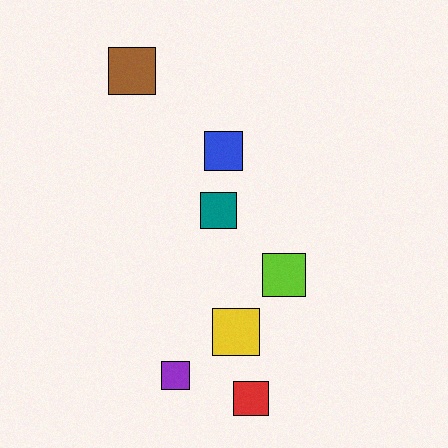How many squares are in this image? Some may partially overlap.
There are 7 squares.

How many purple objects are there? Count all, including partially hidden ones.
There is 1 purple object.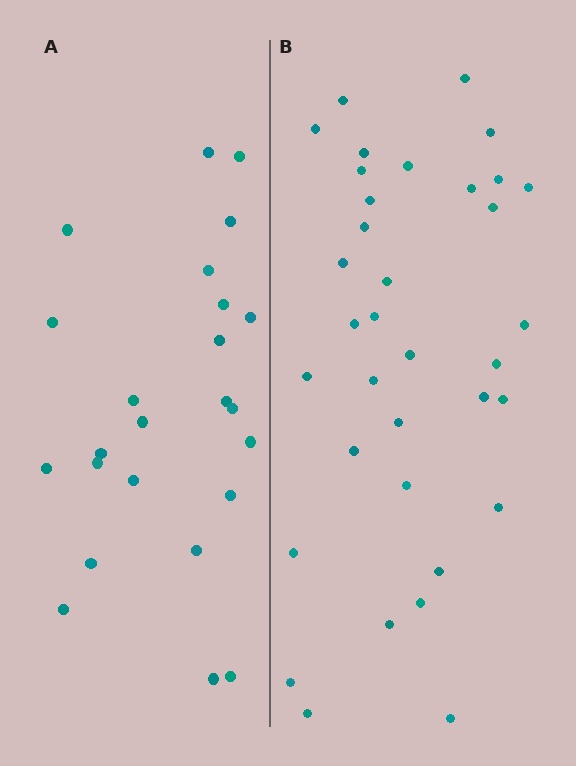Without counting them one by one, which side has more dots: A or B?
Region B (the right region) has more dots.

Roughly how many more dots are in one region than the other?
Region B has roughly 12 or so more dots than region A.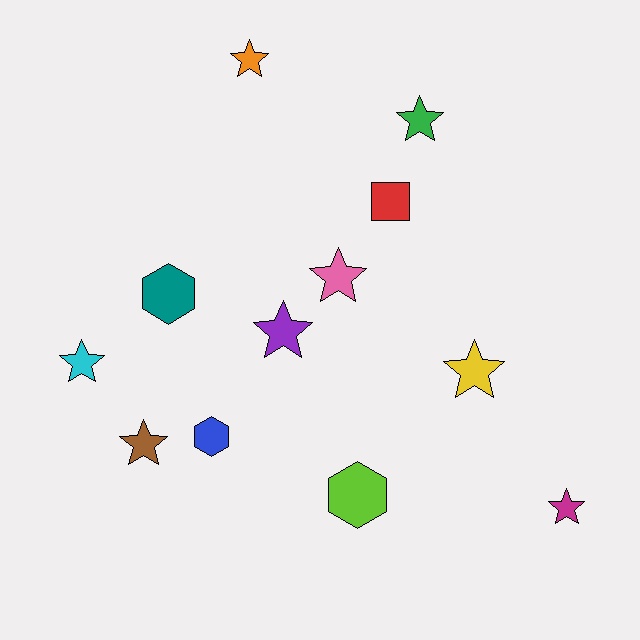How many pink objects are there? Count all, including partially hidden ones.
There is 1 pink object.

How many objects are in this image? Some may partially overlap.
There are 12 objects.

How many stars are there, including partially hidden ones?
There are 8 stars.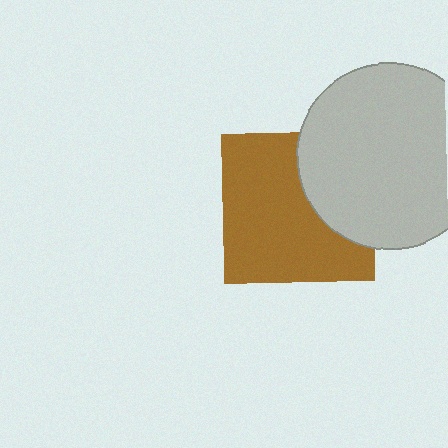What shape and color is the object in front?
The object in front is a light gray circle.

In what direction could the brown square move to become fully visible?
The brown square could move left. That would shift it out from behind the light gray circle entirely.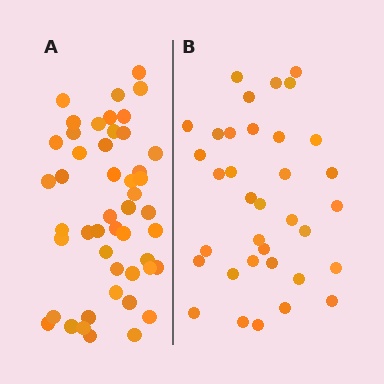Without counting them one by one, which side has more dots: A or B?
Region A (the left region) has more dots.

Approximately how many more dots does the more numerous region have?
Region A has approximately 15 more dots than region B.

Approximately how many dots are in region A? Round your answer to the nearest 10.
About 50 dots. (The exact count is 48, which rounds to 50.)